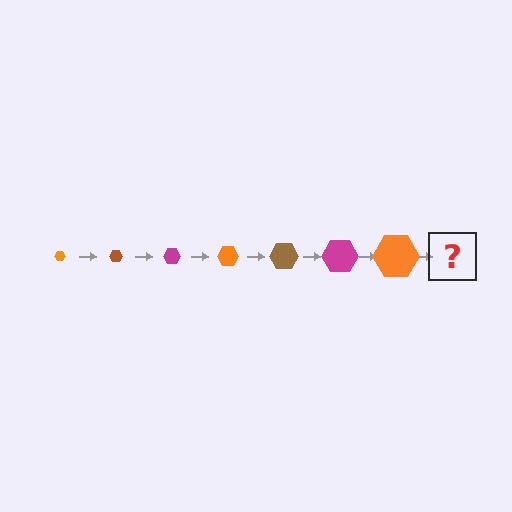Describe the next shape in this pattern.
It should be a brown hexagon, larger than the previous one.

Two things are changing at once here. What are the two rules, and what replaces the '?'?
The two rules are that the hexagon grows larger each step and the color cycles through orange, brown, and magenta. The '?' should be a brown hexagon, larger than the previous one.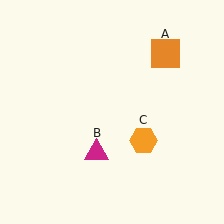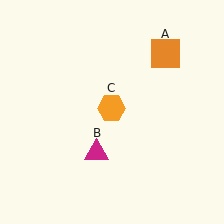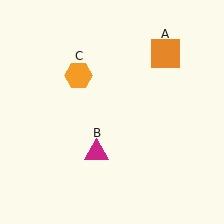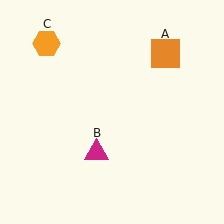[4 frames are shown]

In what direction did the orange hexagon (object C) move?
The orange hexagon (object C) moved up and to the left.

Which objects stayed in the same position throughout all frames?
Orange square (object A) and magenta triangle (object B) remained stationary.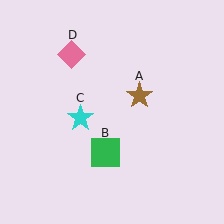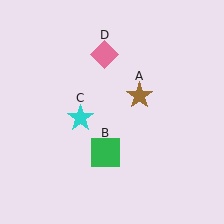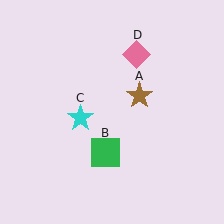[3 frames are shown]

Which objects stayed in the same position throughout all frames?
Brown star (object A) and green square (object B) and cyan star (object C) remained stationary.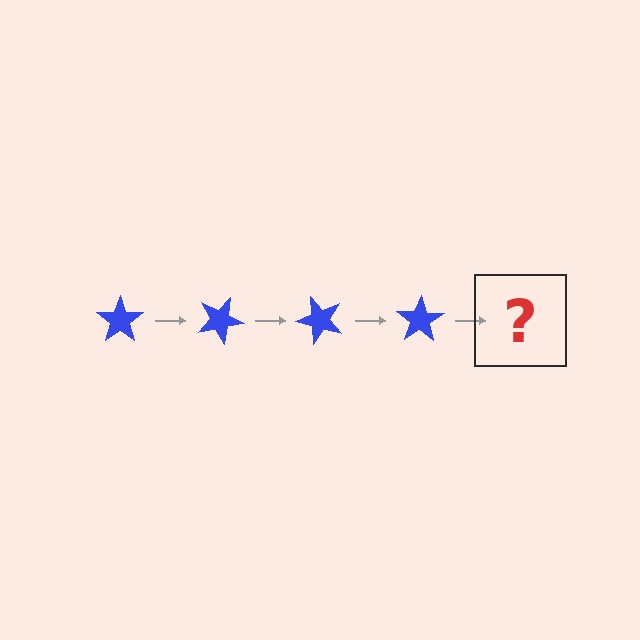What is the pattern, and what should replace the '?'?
The pattern is that the star rotates 25 degrees each step. The '?' should be a blue star rotated 100 degrees.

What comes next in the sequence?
The next element should be a blue star rotated 100 degrees.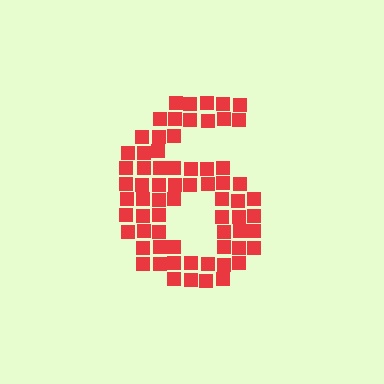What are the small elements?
The small elements are squares.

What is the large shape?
The large shape is the digit 6.